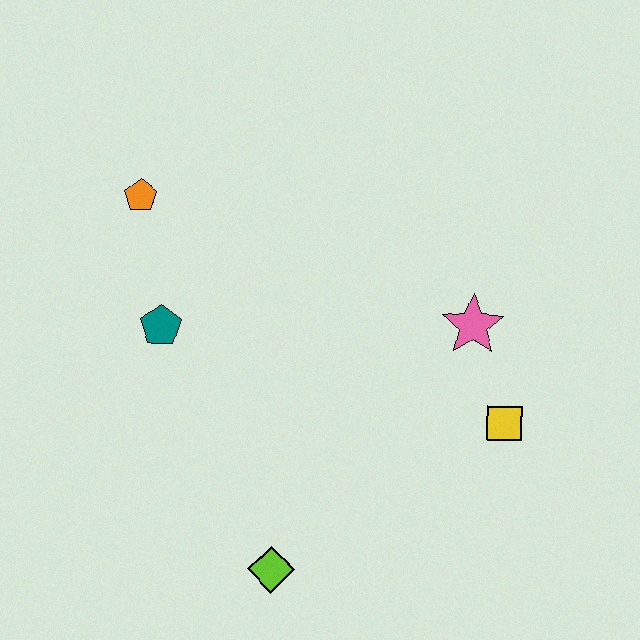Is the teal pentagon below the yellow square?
No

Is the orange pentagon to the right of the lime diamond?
No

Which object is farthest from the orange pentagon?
The yellow square is farthest from the orange pentagon.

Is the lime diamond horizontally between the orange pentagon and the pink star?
Yes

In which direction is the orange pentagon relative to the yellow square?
The orange pentagon is to the left of the yellow square.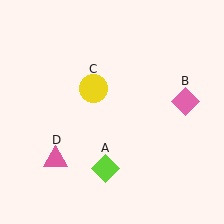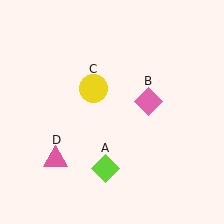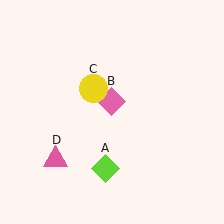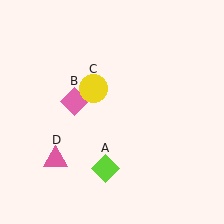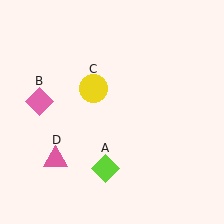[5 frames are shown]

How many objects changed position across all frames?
1 object changed position: pink diamond (object B).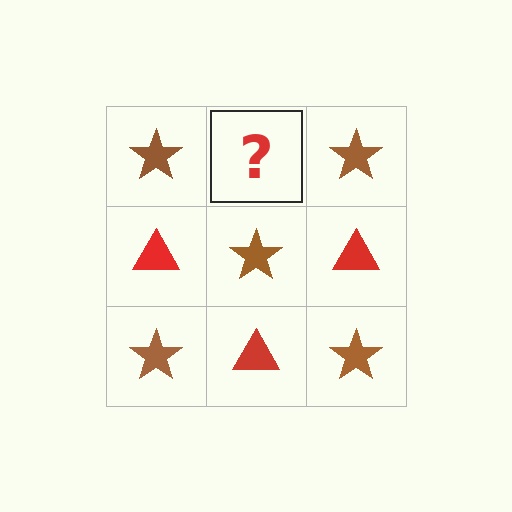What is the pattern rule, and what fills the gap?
The rule is that it alternates brown star and red triangle in a checkerboard pattern. The gap should be filled with a red triangle.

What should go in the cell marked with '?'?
The missing cell should contain a red triangle.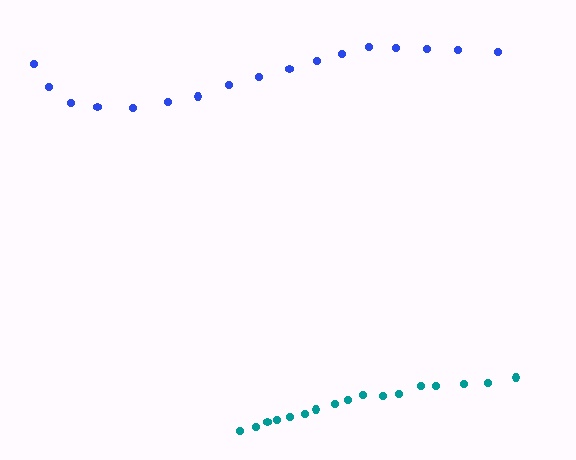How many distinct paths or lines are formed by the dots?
There are 2 distinct paths.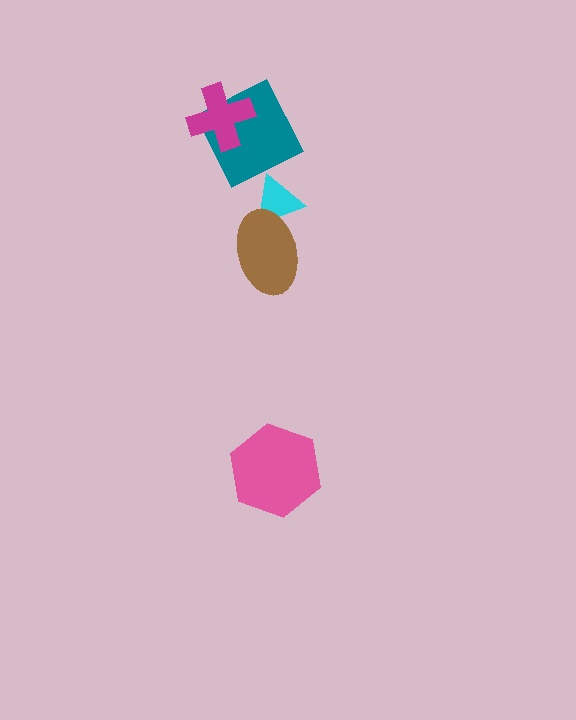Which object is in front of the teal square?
The magenta cross is in front of the teal square.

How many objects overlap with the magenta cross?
1 object overlaps with the magenta cross.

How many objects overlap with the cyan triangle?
1 object overlaps with the cyan triangle.